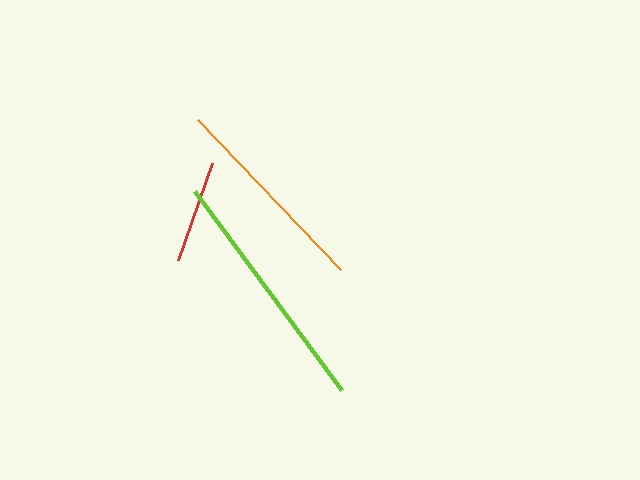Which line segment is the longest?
The lime line is the longest at approximately 248 pixels.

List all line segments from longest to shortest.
From longest to shortest: lime, orange, red.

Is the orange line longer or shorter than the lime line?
The lime line is longer than the orange line.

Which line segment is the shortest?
The red line is the shortest at approximately 103 pixels.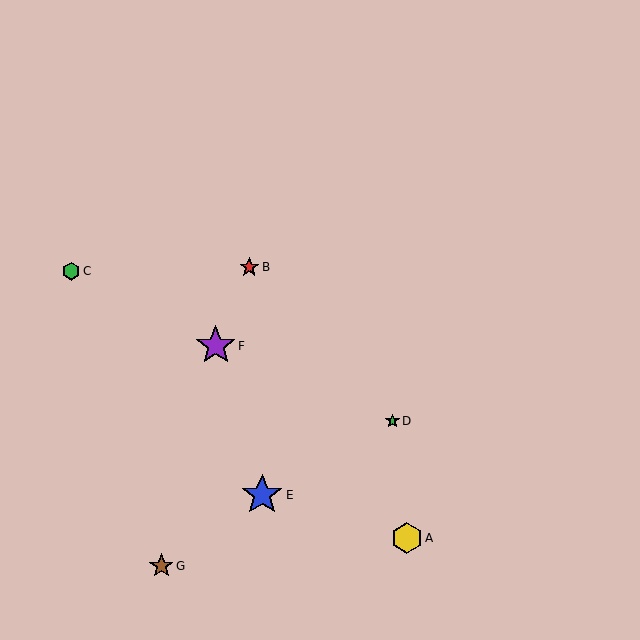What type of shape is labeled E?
Shape E is a blue star.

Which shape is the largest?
The blue star (labeled E) is the largest.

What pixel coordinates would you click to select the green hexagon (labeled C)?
Click at (71, 271) to select the green hexagon C.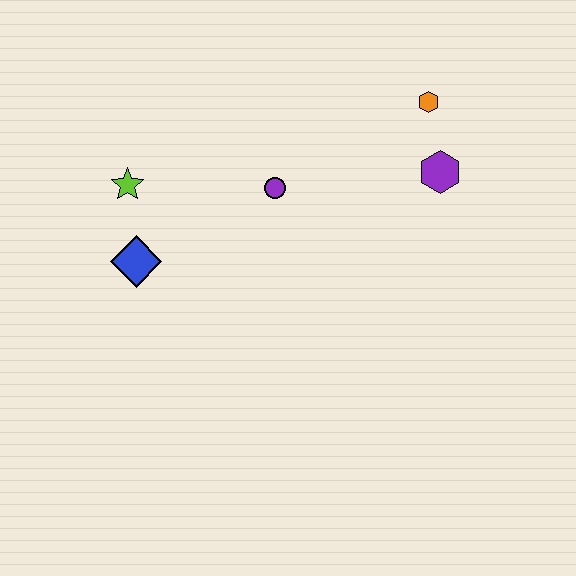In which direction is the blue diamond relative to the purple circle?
The blue diamond is to the left of the purple circle.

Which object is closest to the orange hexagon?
The purple hexagon is closest to the orange hexagon.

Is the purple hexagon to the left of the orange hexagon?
No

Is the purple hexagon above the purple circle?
Yes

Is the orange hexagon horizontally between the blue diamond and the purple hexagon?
Yes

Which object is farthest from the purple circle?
The orange hexagon is farthest from the purple circle.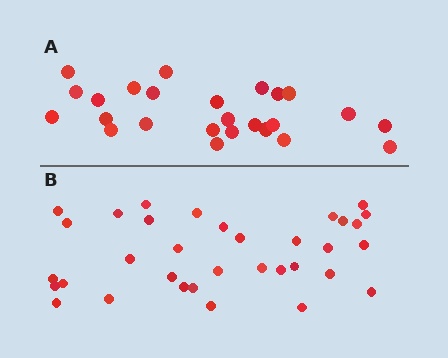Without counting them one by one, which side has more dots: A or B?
Region B (the bottom region) has more dots.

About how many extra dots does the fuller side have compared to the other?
Region B has roughly 8 or so more dots than region A.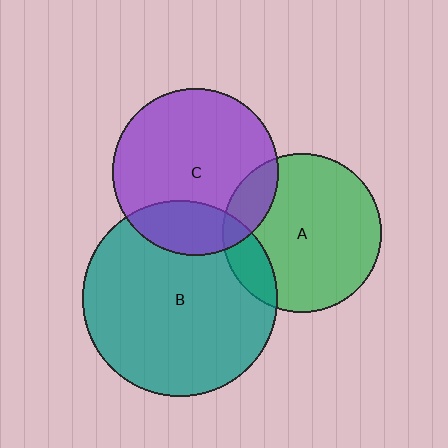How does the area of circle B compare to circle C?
Approximately 1.4 times.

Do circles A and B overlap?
Yes.